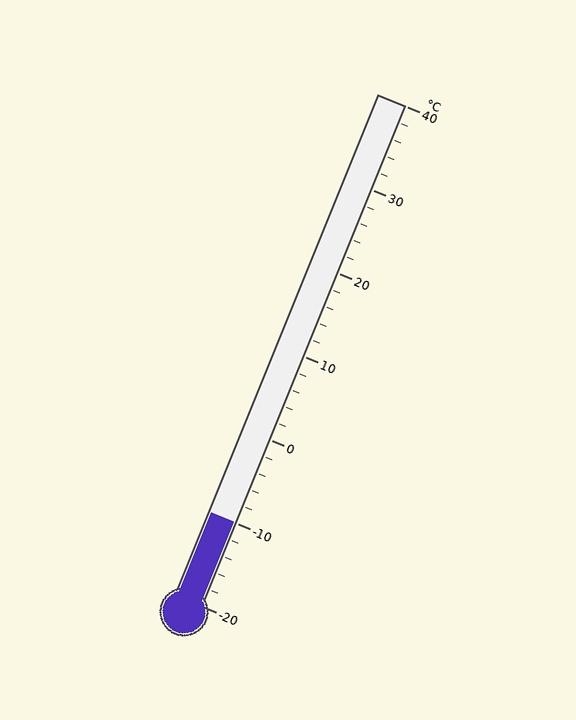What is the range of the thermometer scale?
The thermometer scale ranges from -20°C to 40°C.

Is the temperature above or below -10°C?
The temperature is at -10°C.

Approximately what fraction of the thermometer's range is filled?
The thermometer is filled to approximately 15% of its range.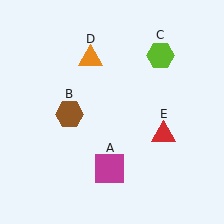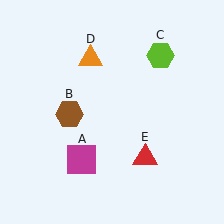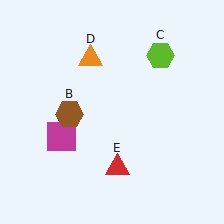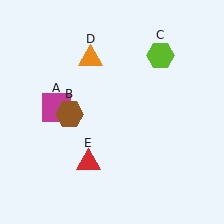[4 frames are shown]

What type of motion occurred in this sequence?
The magenta square (object A), red triangle (object E) rotated clockwise around the center of the scene.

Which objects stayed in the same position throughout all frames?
Brown hexagon (object B) and lime hexagon (object C) and orange triangle (object D) remained stationary.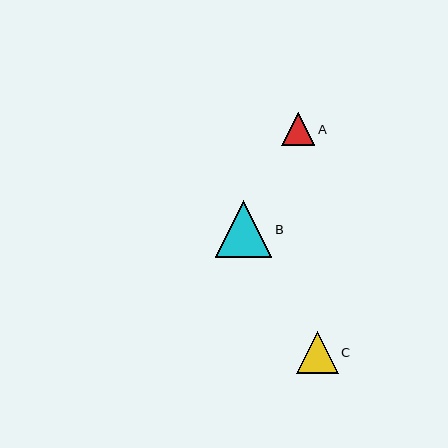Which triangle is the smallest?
Triangle A is the smallest with a size of approximately 33 pixels.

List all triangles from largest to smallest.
From largest to smallest: B, C, A.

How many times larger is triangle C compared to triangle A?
Triangle C is approximately 1.3 times the size of triangle A.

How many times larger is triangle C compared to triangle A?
Triangle C is approximately 1.3 times the size of triangle A.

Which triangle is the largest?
Triangle B is the largest with a size of approximately 56 pixels.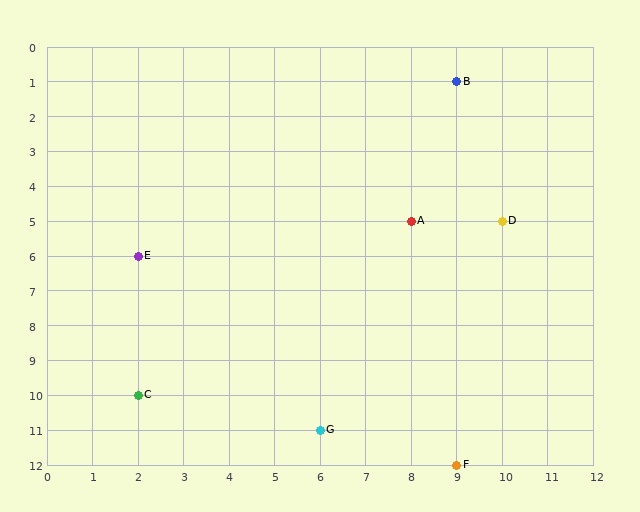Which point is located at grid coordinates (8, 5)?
Point A is at (8, 5).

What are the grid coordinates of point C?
Point C is at grid coordinates (2, 10).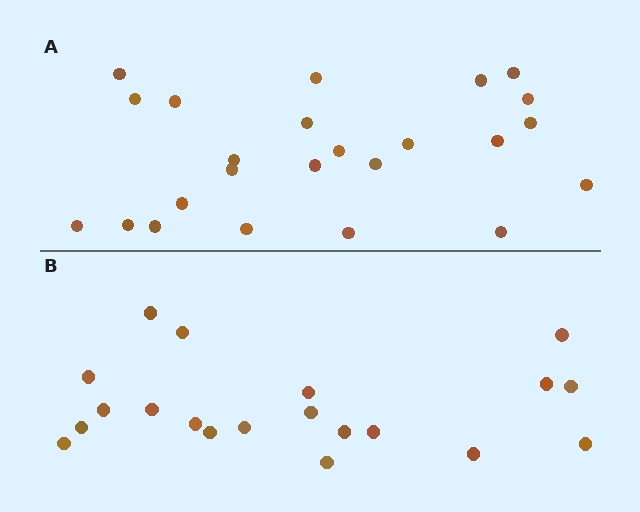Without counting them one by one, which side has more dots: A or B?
Region A (the top region) has more dots.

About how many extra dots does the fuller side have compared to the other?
Region A has about 4 more dots than region B.